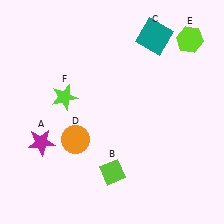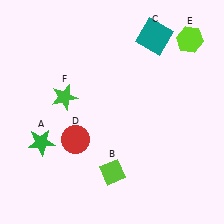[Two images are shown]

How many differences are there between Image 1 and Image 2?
There are 3 differences between the two images.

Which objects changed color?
A changed from magenta to green. D changed from orange to red. F changed from lime to green.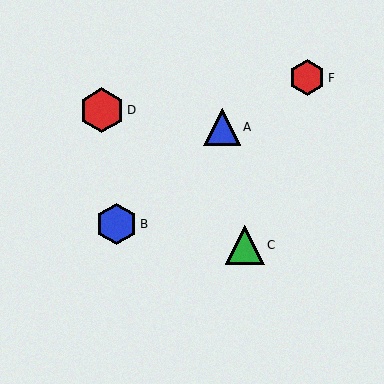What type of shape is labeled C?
Shape C is a green triangle.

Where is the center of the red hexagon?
The center of the red hexagon is at (307, 78).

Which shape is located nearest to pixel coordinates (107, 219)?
The blue hexagon (labeled B) at (116, 224) is nearest to that location.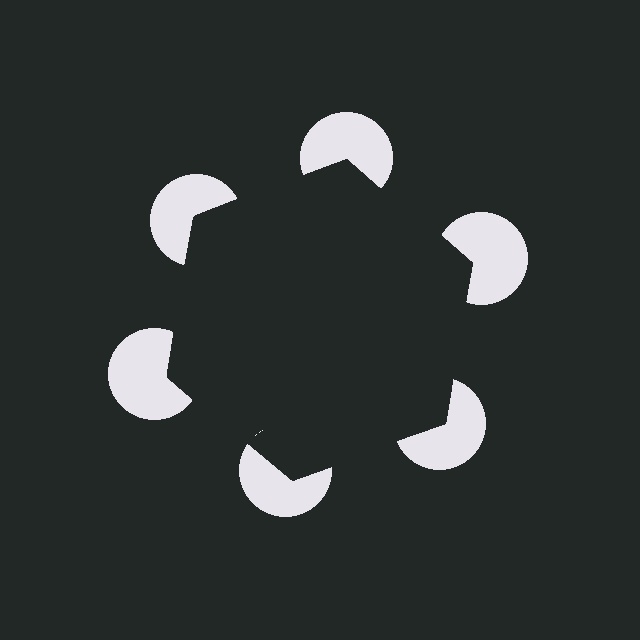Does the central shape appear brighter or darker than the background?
It typically appears slightly darker than the background, even though no actual brightness change is drawn.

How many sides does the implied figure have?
6 sides.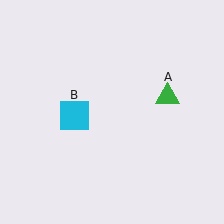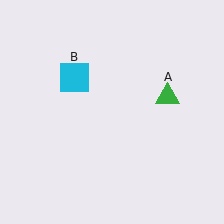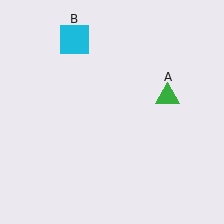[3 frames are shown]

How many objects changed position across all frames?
1 object changed position: cyan square (object B).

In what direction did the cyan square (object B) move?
The cyan square (object B) moved up.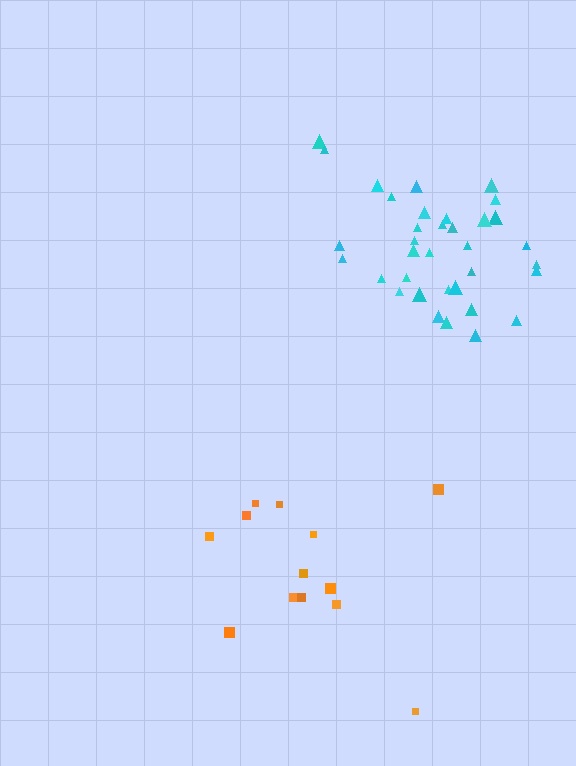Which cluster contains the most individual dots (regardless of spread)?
Cyan (35).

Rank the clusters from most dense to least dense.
cyan, orange.